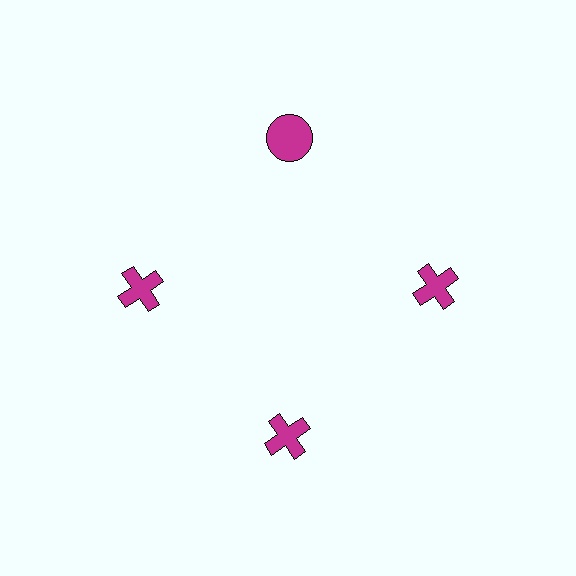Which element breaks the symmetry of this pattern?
The magenta circle at roughly the 12 o'clock position breaks the symmetry. All other shapes are magenta crosses.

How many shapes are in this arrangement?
There are 4 shapes arranged in a ring pattern.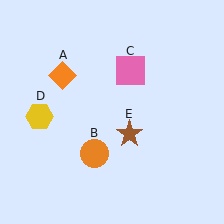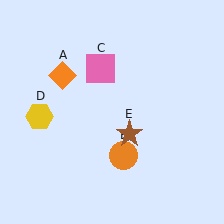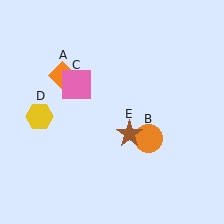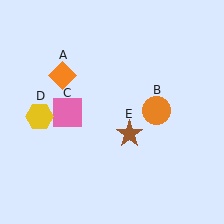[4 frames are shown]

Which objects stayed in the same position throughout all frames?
Orange diamond (object A) and yellow hexagon (object D) and brown star (object E) remained stationary.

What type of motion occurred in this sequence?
The orange circle (object B), pink square (object C) rotated counterclockwise around the center of the scene.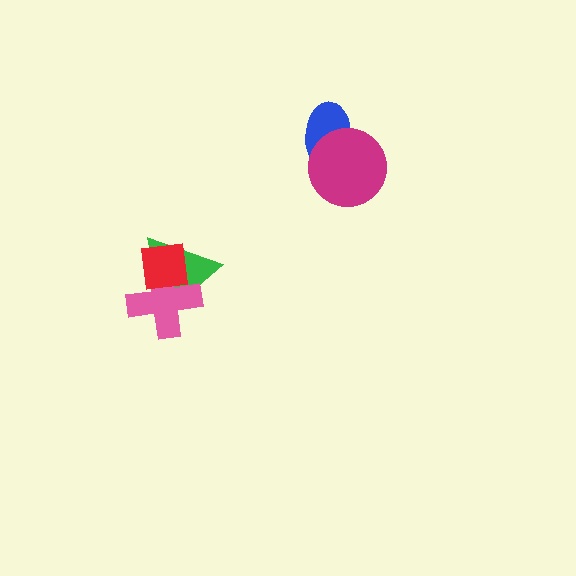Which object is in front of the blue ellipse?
The magenta circle is in front of the blue ellipse.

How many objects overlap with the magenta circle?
1 object overlaps with the magenta circle.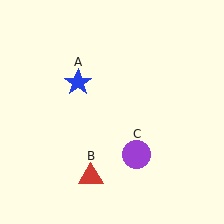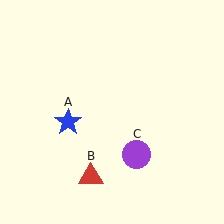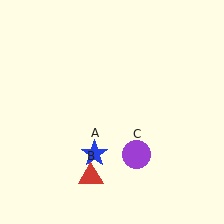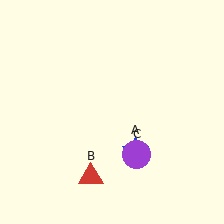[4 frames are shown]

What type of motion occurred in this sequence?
The blue star (object A) rotated counterclockwise around the center of the scene.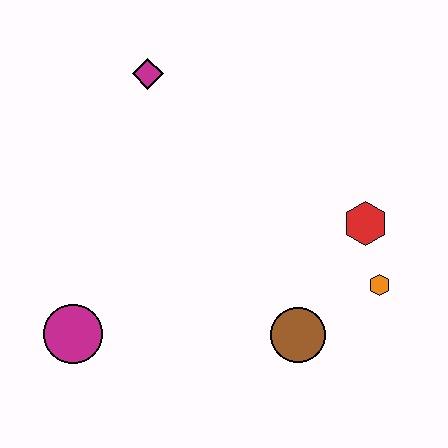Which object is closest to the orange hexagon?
The red hexagon is closest to the orange hexagon.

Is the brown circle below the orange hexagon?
Yes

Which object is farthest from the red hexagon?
The magenta circle is farthest from the red hexagon.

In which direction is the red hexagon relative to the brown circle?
The red hexagon is above the brown circle.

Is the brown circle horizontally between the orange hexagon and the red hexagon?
No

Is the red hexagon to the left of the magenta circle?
No